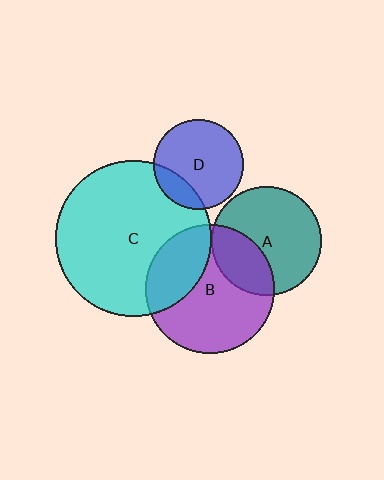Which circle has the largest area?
Circle C (cyan).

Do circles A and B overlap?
Yes.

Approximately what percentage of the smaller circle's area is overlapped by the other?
Approximately 30%.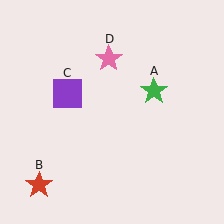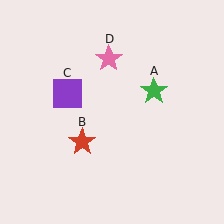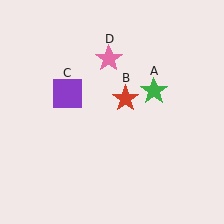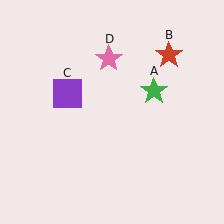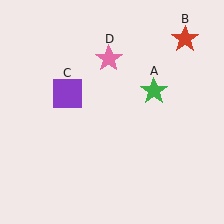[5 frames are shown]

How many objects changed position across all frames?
1 object changed position: red star (object B).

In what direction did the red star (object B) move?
The red star (object B) moved up and to the right.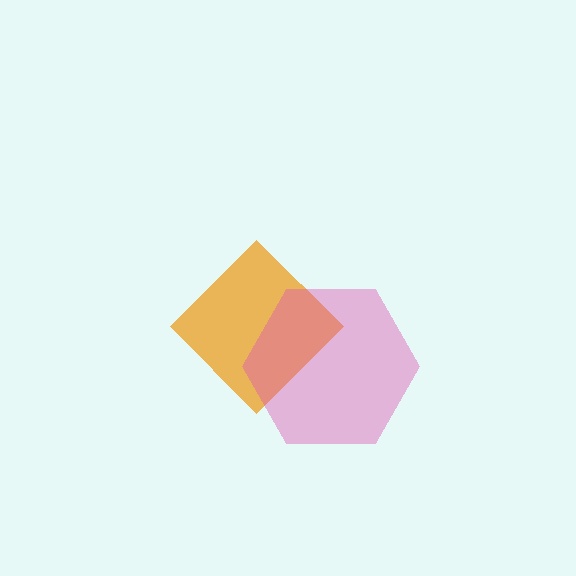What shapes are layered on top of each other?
The layered shapes are: an orange diamond, a pink hexagon.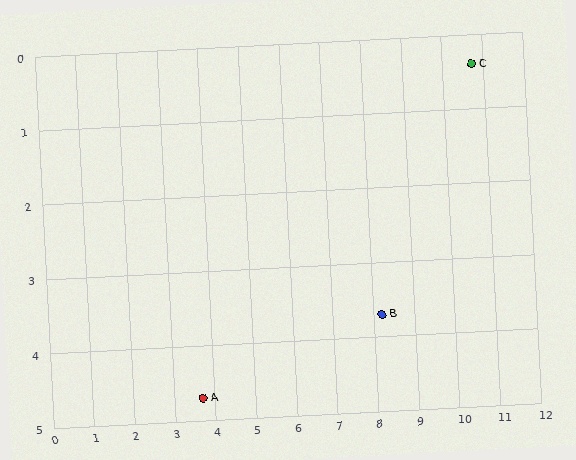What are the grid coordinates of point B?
Point B is at approximately (8.2, 3.7).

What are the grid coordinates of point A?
Point A is at approximately (3.7, 4.7).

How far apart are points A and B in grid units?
Points A and B are about 4.6 grid units apart.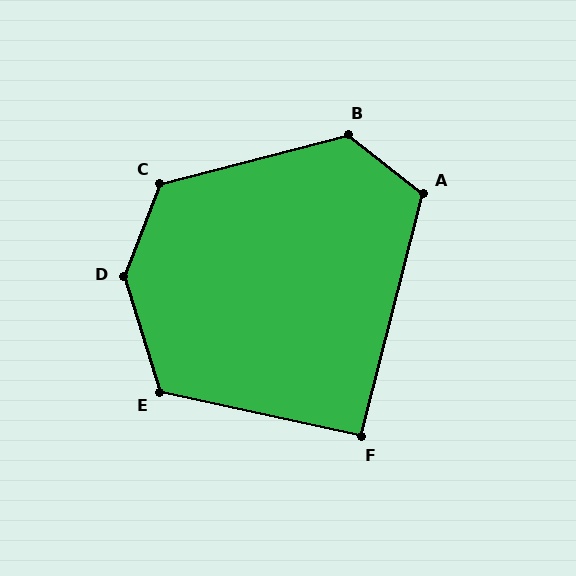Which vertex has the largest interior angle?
D, at approximately 141 degrees.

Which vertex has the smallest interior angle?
F, at approximately 92 degrees.